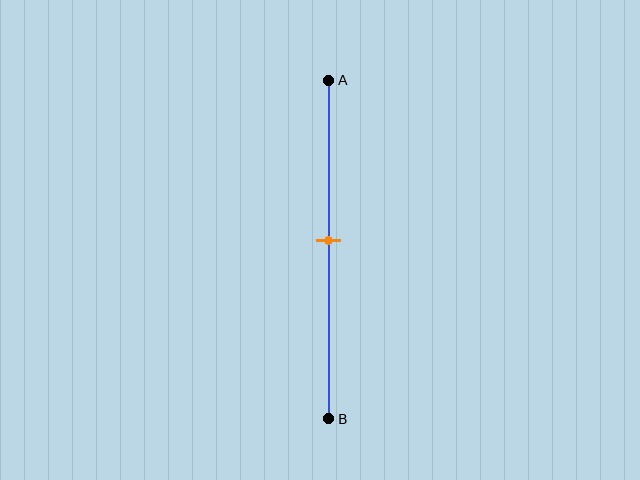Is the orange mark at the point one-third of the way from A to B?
No, the mark is at about 45% from A, not at the 33% one-third point.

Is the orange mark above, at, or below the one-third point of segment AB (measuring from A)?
The orange mark is below the one-third point of segment AB.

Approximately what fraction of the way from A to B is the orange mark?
The orange mark is approximately 45% of the way from A to B.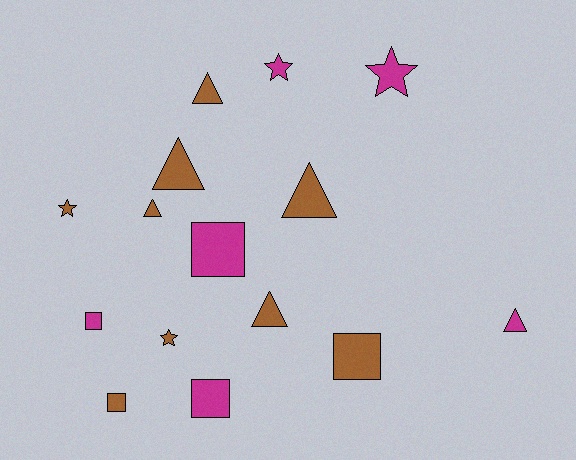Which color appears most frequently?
Brown, with 9 objects.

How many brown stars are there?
There are 2 brown stars.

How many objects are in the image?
There are 15 objects.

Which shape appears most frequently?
Triangle, with 6 objects.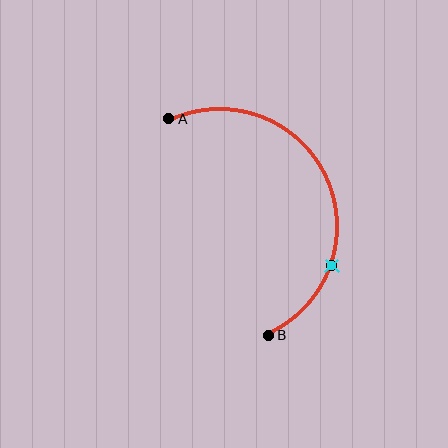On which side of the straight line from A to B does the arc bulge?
The arc bulges to the right of the straight line connecting A and B.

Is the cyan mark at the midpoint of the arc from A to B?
No. The cyan mark lies on the arc but is closer to endpoint B. The arc midpoint would be at the point on the curve equidistant along the arc from both A and B.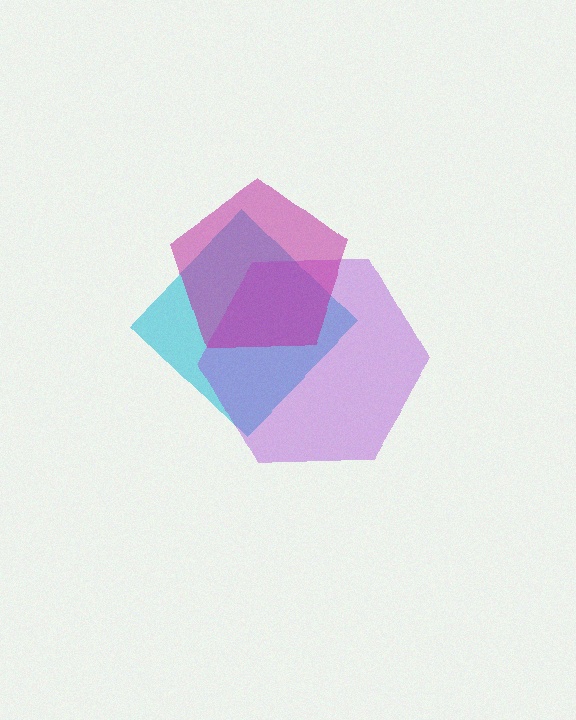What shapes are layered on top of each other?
The layered shapes are: a cyan diamond, a purple hexagon, a magenta pentagon.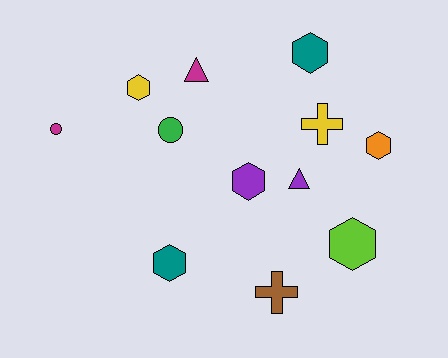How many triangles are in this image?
There are 2 triangles.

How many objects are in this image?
There are 12 objects.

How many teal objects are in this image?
There are 2 teal objects.